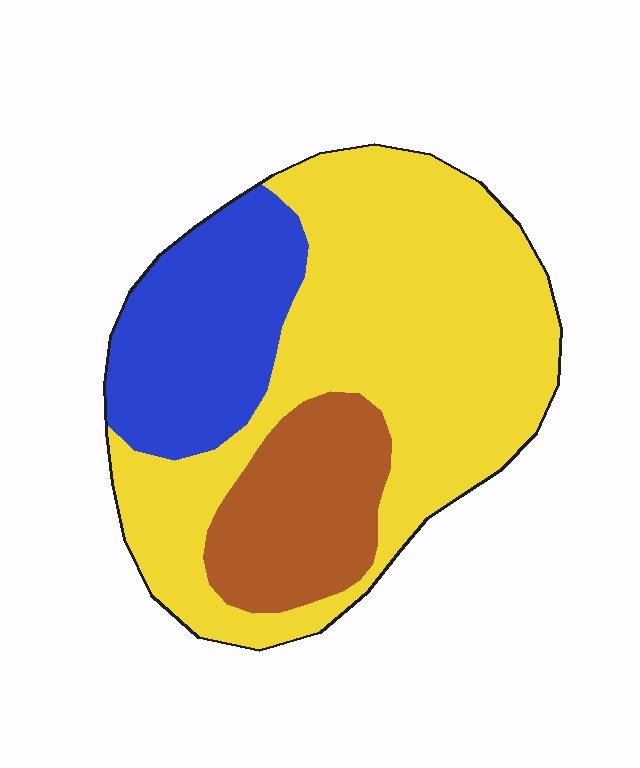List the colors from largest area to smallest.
From largest to smallest: yellow, blue, brown.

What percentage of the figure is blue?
Blue takes up about one fifth (1/5) of the figure.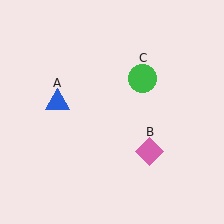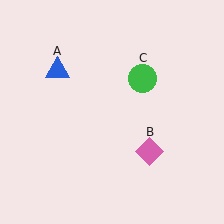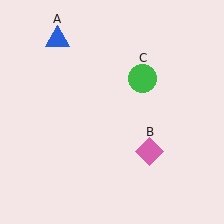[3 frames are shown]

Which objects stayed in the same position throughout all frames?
Pink diamond (object B) and green circle (object C) remained stationary.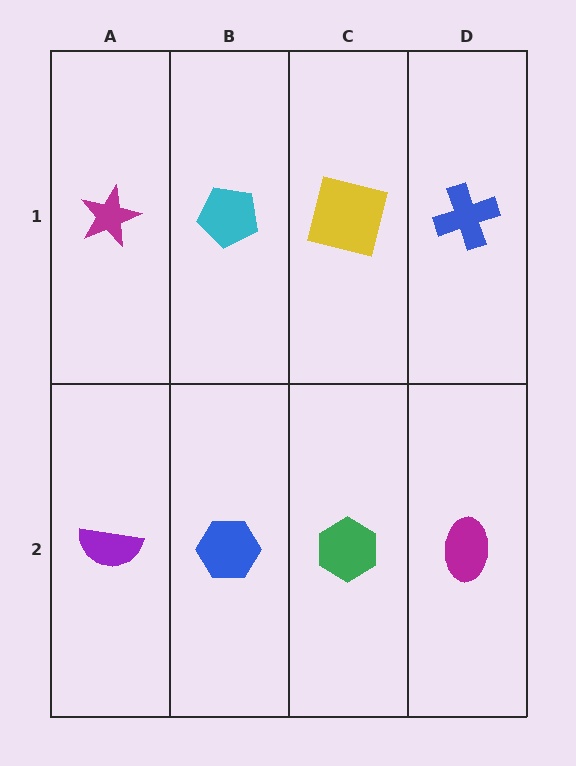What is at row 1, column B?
A cyan pentagon.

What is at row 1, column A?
A magenta star.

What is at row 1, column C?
A yellow square.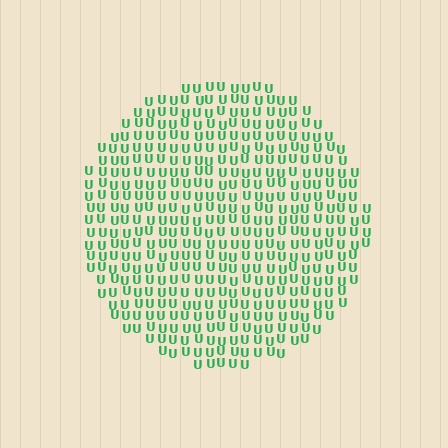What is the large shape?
The large shape is a circle.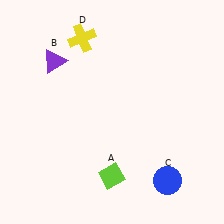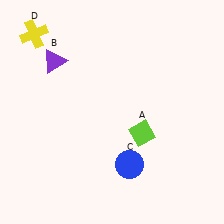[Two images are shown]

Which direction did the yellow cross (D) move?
The yellow cross (D) moved left.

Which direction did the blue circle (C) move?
The blue circle (C) moved left.